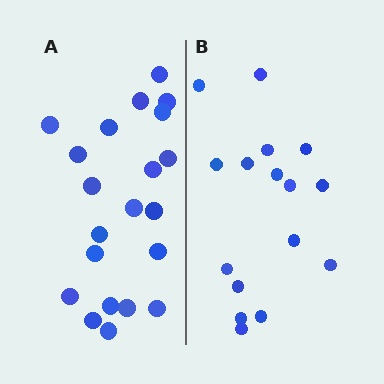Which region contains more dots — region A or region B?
Region A (the left region) has more dots.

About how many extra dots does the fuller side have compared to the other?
Region A has about 5 more dots than region B.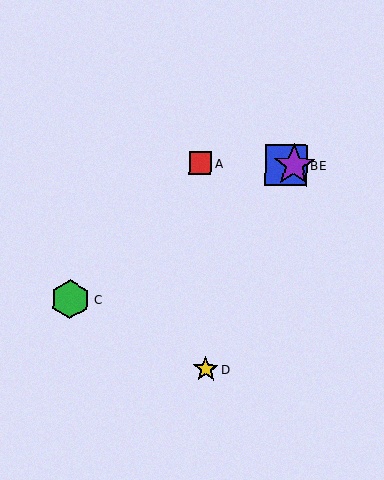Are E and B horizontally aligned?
Yes, both are at y≈165.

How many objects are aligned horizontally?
3 objects (A, B, E) are aligned horizontally.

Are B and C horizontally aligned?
No, B is at y≈165 and C is at y≈299.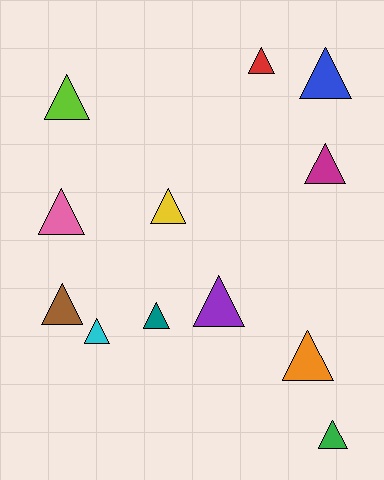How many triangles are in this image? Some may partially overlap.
There are 12 triangles.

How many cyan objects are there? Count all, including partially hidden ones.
There is 1 cyan object.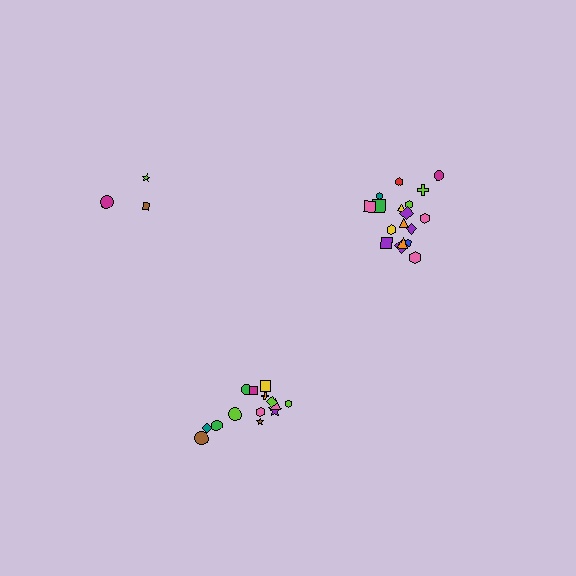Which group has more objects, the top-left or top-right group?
The top-right group.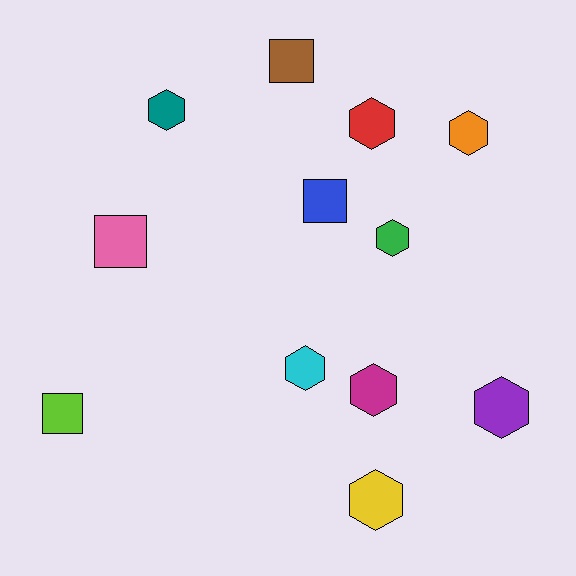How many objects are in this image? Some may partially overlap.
There are 12 objects.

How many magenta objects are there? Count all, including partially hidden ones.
There is 1 magenta object.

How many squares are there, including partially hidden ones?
There are 4 squares.